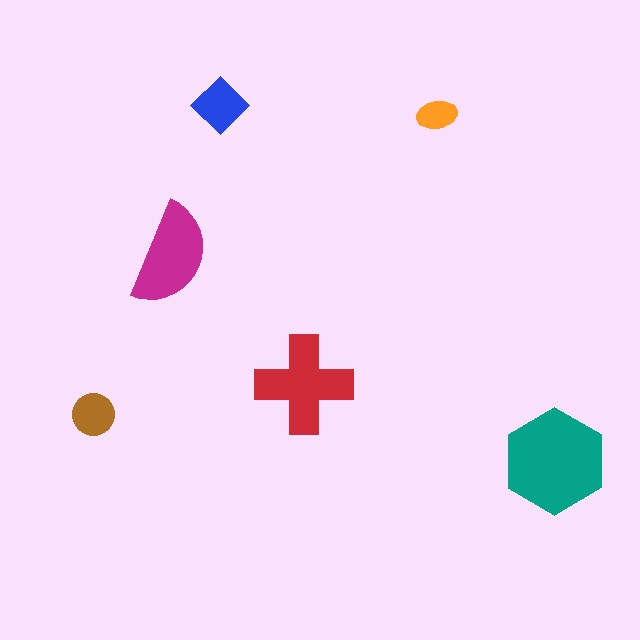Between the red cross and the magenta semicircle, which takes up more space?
The red cross.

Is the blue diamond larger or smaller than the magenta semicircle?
Smaller.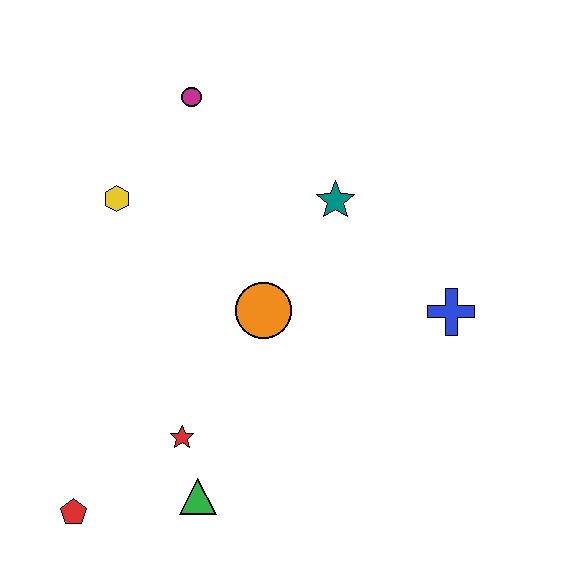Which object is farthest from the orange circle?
The red pentagon is farthest from the orange circle.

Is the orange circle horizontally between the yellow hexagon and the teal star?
Yes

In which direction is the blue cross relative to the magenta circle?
The blue cross is to the right of the magenta circle.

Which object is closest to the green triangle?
The red star is closest to the green triangle.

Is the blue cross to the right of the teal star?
Yes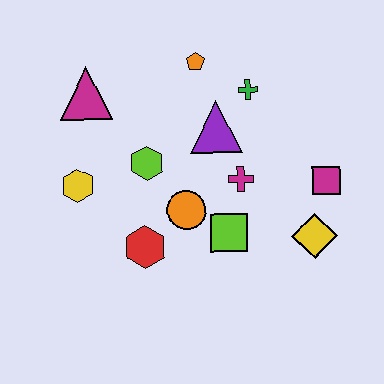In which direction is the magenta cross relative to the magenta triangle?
The magenta cross is to the right of the magenta triangle.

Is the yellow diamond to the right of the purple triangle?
Yes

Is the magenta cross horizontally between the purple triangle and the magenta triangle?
No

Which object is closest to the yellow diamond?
The magenta square is closest to the yellow diamond.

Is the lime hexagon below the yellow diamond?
No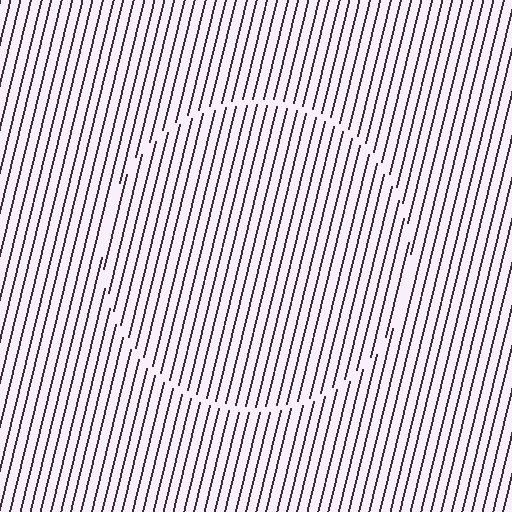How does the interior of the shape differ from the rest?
The interior of the shape contains the same grating, shifted by half a period — the contour is defined by the phase discontinuity where line-ends from the inner and outer gratings abut.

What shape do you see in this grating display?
An illusory circle. The interior of the shape contains the same grating, shifted by half a period — the contour is defined by the phase discontinuity where line-ends from the inner and outer gratings abut.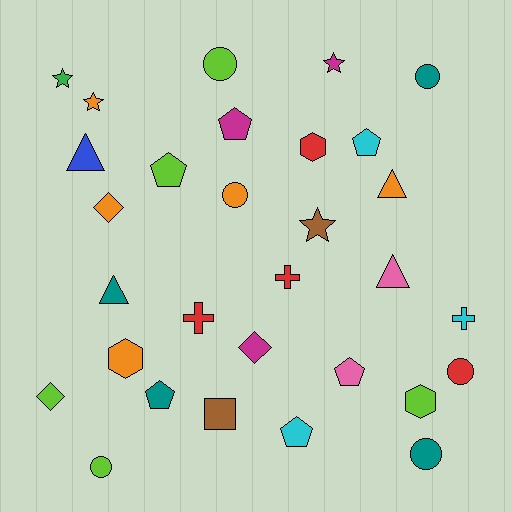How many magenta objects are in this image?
There are 3 magenta objects.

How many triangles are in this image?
There are 4 triangles.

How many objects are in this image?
There are 30 objects.